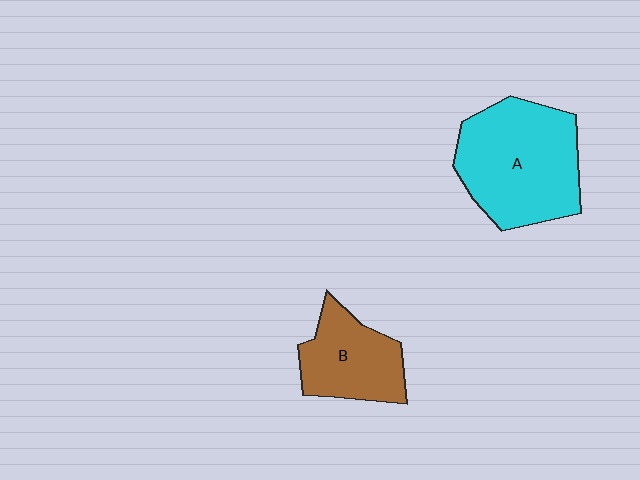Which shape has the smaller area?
Shape B (brown).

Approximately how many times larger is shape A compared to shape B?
Approximately 1.7 times.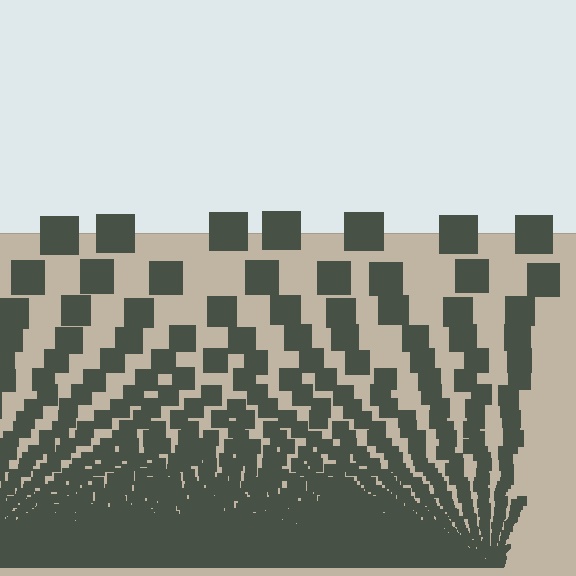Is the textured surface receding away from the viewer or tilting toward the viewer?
The surface appears to tilt toward the viewer. Texture elements get larger and sparser toward the top.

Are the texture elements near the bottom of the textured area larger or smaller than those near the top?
Smaller. The gradient is inverted — elements near the bottom are smaller and denser.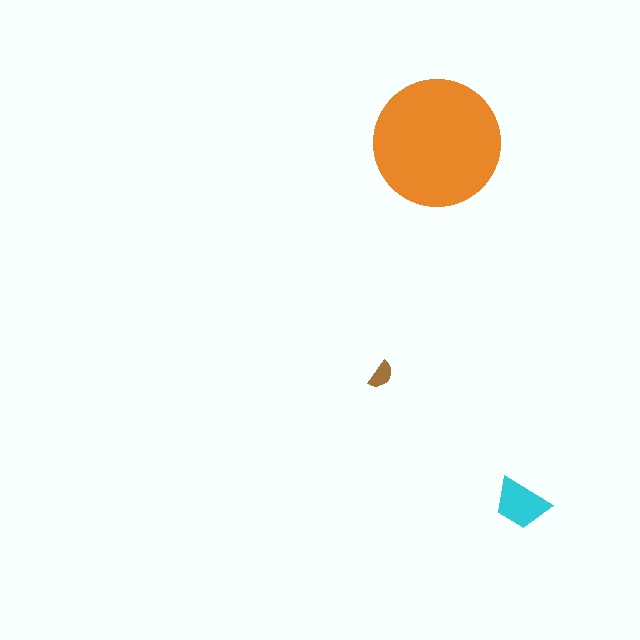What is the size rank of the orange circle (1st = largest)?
1st.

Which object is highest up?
The orange circle is topmost.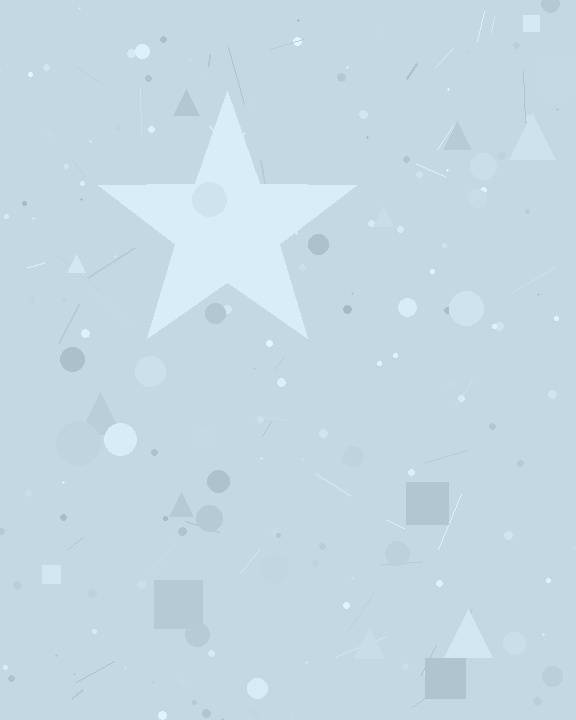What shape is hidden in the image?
A star is hidden in the image.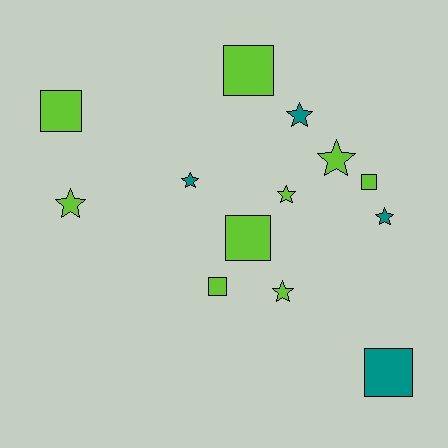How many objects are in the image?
There are 13 objects.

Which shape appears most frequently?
Star, with 7 objects.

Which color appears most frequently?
Lime, with 9 objects.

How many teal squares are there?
There is 1 teal square.